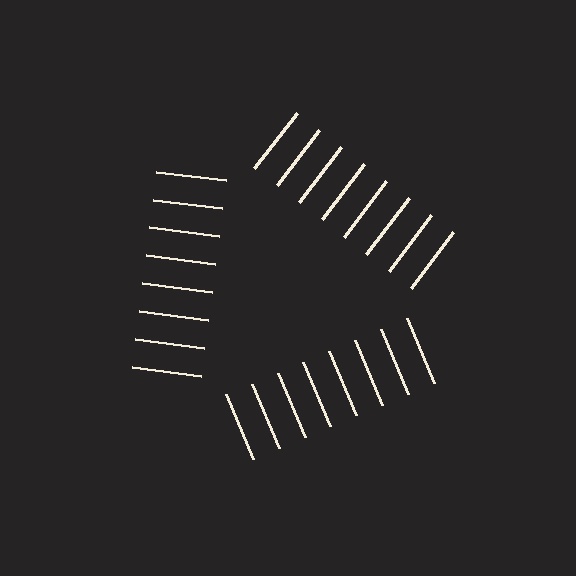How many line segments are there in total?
24 — 8 along each of the 3 edges.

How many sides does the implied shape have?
3 sides — the line-ends trace a triangle.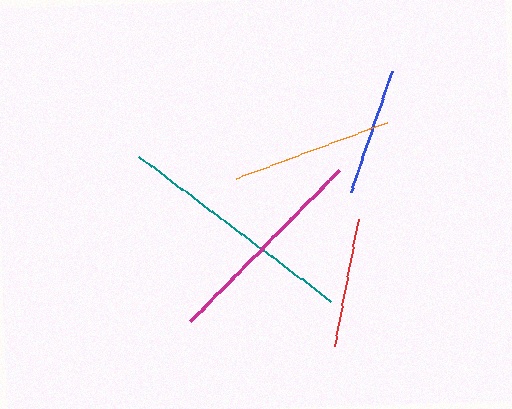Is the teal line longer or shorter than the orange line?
The teal line is longer than the orange line.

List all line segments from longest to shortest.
From longest to shortest: teal, magenta, orange, red, blue.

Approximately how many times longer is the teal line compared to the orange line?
The teal line is approximately 1.5 times the length of the orange line.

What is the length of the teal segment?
The teal segment is approximately 240 pixels long.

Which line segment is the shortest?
The blue line is the shortest at approximately 127 pixels.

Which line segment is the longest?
The teal line is the longest at approximately 240 pixels.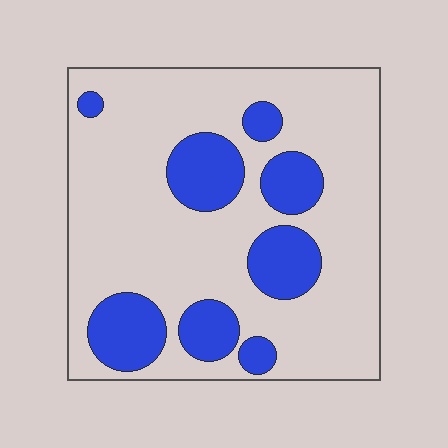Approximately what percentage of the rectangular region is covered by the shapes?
Approximately 25%.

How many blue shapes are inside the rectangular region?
8.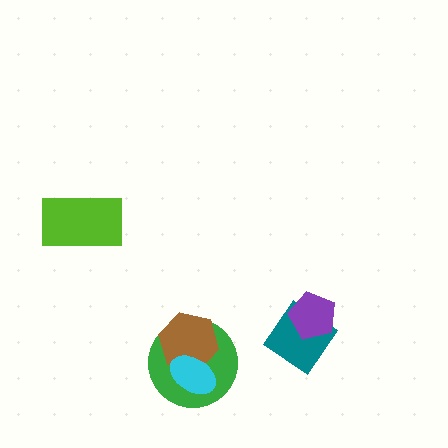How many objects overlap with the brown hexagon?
2 objects overlap with the brown hexagon.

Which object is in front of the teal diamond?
The purple pentagon is in front of the teal diamond.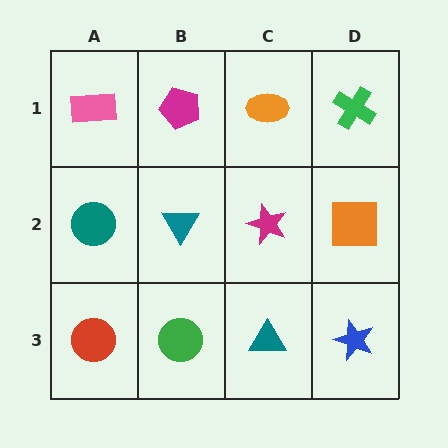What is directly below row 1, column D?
An orange square.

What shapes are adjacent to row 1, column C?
A magenta star (row 2, column C), a magenta pentagon (row 1, column B), a green cross (row 1, column D).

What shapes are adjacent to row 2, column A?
A pink rectangle (row 1, column A), a red circle (row 3, column A), a teal triangle (row 2, column B).